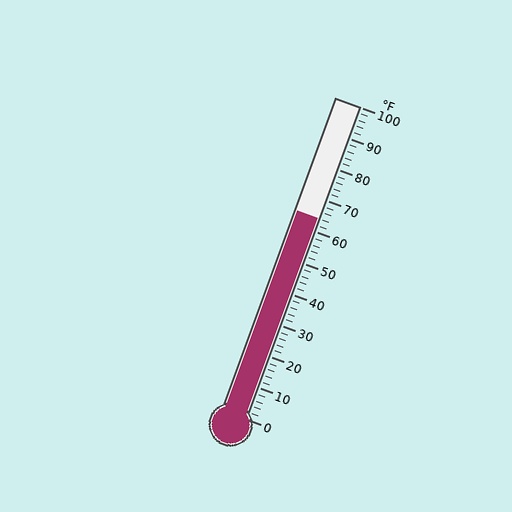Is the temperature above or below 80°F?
The temperature is below 80°F.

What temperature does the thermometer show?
The thermometer shows approximately 64°F.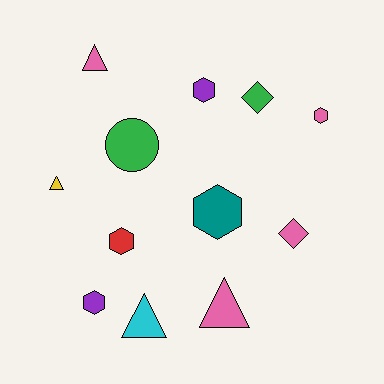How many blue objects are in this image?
There are no blue objects.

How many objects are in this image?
There are 12 objects.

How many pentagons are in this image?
There are no pentagons.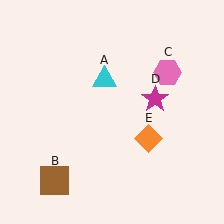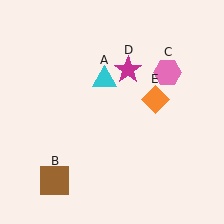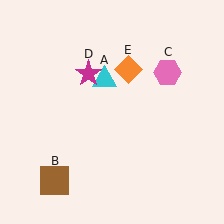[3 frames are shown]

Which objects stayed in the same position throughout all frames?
Cyan triangle (object A) and brown square (object B) and pink hexagon (object C) remained stationary.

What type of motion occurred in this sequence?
The magenta star (object D), orange diamond (object E) rotated counterclockwise around the center of the scene.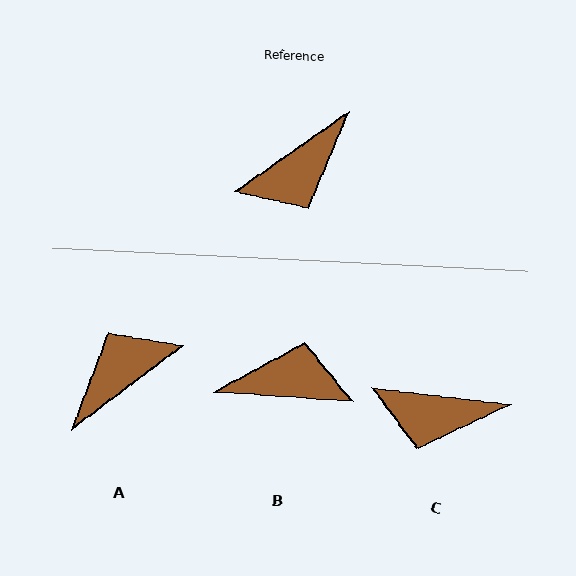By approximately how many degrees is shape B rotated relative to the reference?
Approximately 141 degrees counter-clockwise.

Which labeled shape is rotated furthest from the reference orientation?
A, about 178 degrees away.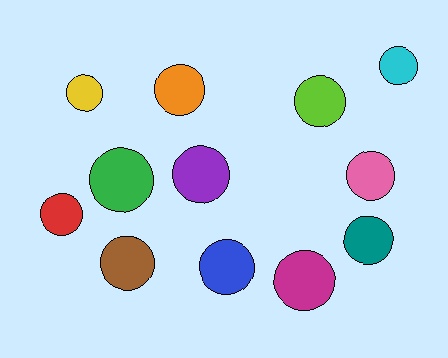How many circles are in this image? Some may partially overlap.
There are 12 circles.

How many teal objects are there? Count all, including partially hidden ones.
There is 1 teal object.